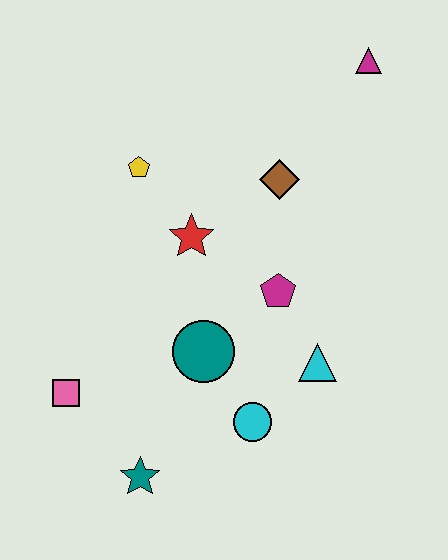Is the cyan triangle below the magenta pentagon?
Yes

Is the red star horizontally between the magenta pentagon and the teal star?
Yes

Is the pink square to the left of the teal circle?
Yes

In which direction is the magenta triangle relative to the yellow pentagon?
The magenta triangle is to the right of the yellow pentagon.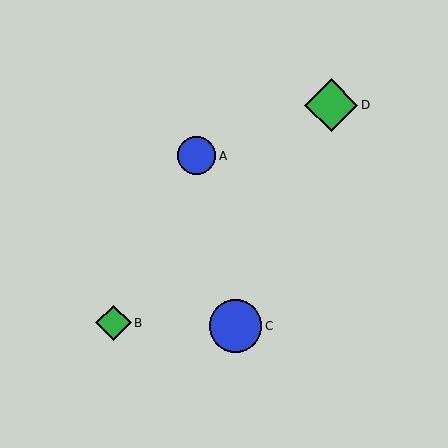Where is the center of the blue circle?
The center of the blue circle is at (197, 156).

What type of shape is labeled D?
Shape D is a green diamond.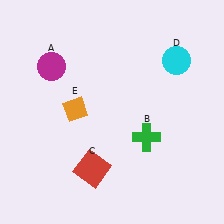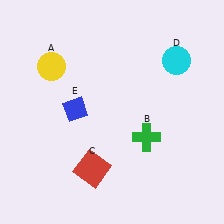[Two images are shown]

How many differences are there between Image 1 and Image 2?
There are 2 differences between the two images.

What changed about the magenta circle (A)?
In Image 1, A is magenta. In Image 2, it changed to yellow.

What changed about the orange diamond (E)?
In Image 1, E is orange. In Image 2, it changed to blue.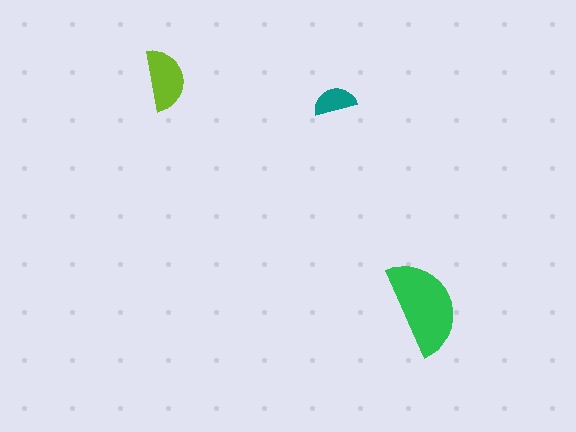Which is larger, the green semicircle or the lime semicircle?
The green one.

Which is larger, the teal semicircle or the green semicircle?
The green one.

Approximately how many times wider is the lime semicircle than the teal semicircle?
About 1.5 times wider.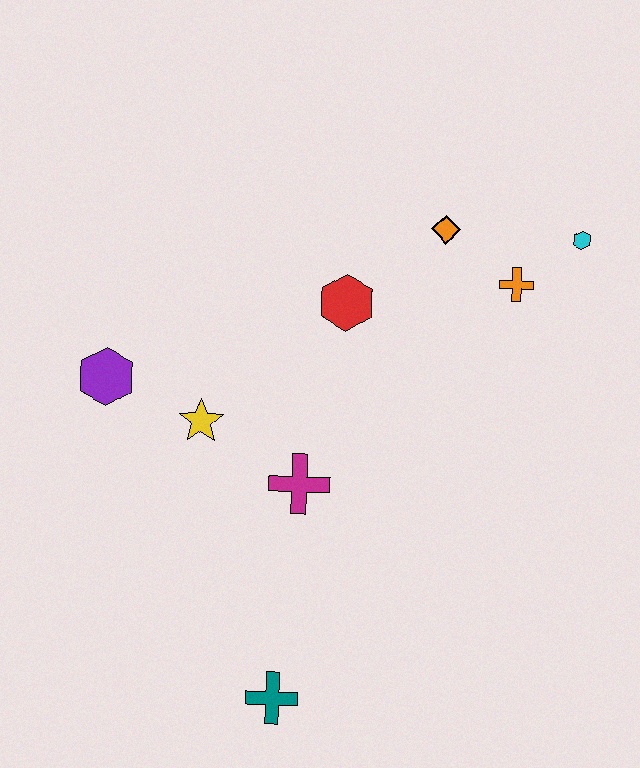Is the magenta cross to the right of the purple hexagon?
Yes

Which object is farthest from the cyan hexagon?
The teal cross is farthest from the cyan hexagon.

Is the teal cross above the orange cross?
No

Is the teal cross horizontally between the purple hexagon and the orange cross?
Yes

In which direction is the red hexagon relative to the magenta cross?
The red hexagon is above the magenta cross.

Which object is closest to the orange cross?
The cyan hexagon is closest to the orange cross.